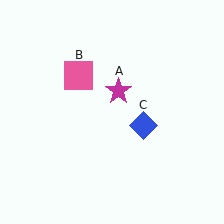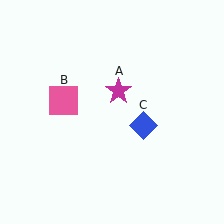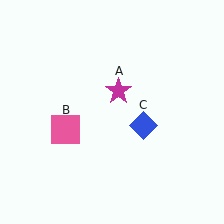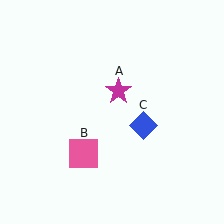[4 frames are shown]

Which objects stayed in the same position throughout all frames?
Magenta star (object A) and blue diamond (object C) remained stationary.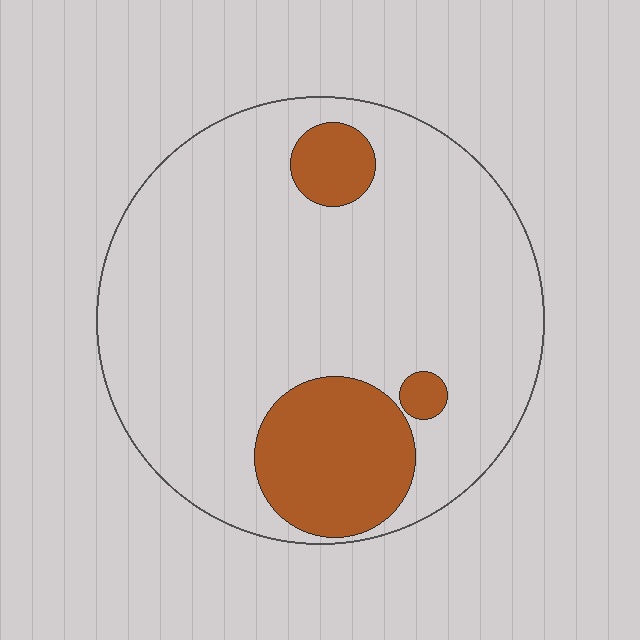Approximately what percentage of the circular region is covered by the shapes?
Approximately 20%.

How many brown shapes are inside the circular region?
3.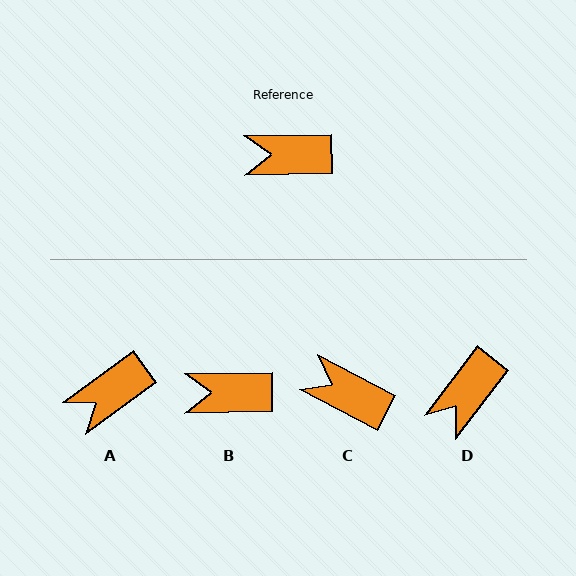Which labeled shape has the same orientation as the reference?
B.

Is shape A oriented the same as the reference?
No, it is off by about 35 degrees.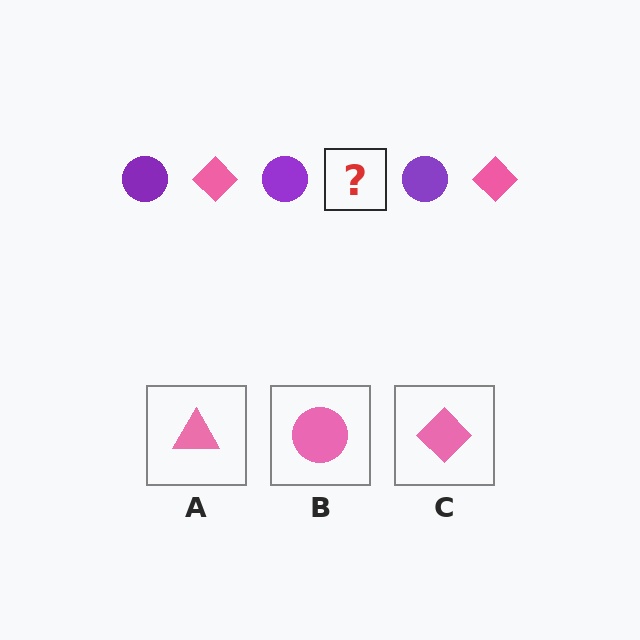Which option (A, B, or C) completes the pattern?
C.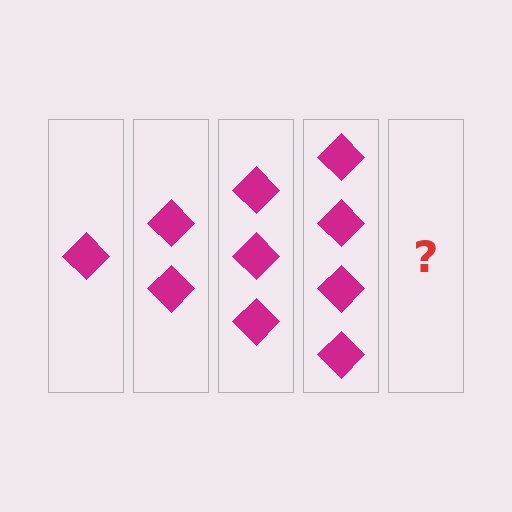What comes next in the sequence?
The next element should be 5 diamonds.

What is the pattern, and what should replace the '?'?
The pattern is that each step adds one more diamond. The '?' should be 5 diamonds.